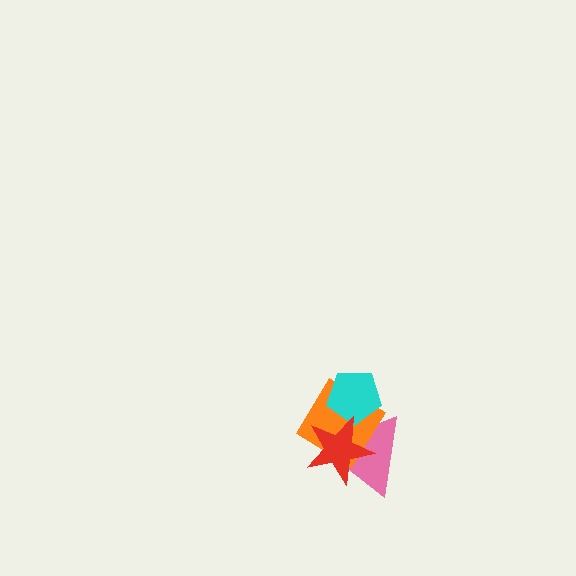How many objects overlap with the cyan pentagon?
3 objects overlap with the cyan pentagon.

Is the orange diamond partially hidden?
Yes, it is partially covered by another shape.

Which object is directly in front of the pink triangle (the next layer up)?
The orange diamond is directly in front of the pink triangle.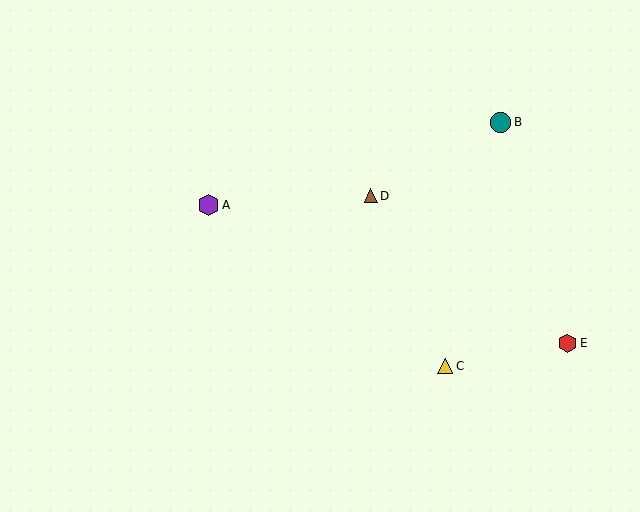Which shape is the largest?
The purple hexagon (labeled A) is the largest.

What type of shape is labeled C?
Shape C is a yellow triangle.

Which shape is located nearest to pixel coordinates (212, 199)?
The purple hexagon (labeled A) at (209, 205) is nearest to that location.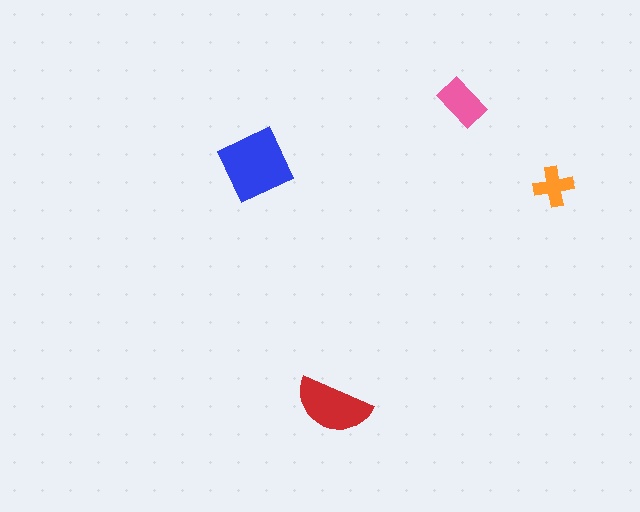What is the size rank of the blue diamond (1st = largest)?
1st.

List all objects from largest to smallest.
The blue diamond, the red semicircle, the pink rectangle, the orange cross.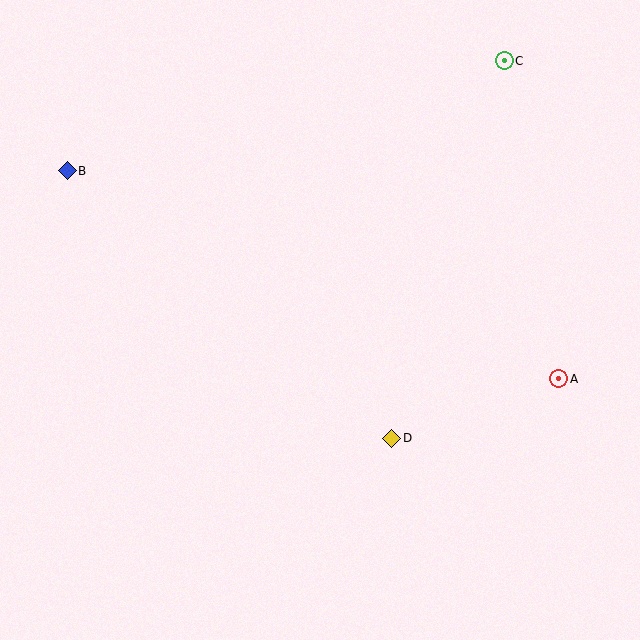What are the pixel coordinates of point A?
Point A is at (559, 379).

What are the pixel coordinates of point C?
Point C is at (504, 61).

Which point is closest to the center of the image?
Point D at (392, 438) is closest to the center.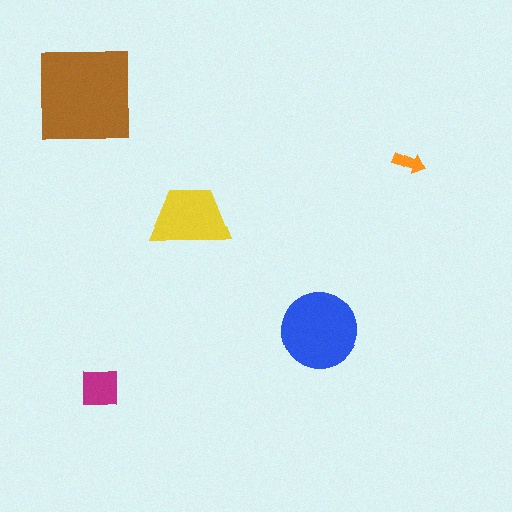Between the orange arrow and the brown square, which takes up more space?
The brown square.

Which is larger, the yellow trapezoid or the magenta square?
The yellow trapezoid.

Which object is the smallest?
The orange arrow.